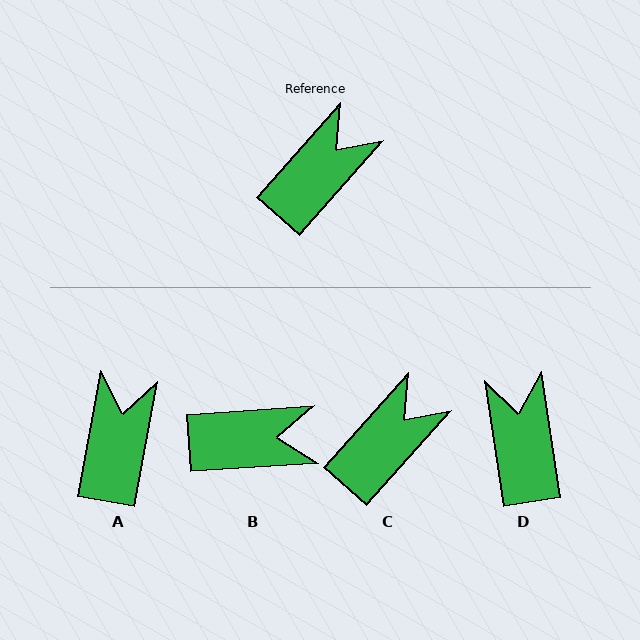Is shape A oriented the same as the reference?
No, it is off by about 31 degrees.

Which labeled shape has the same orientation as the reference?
C.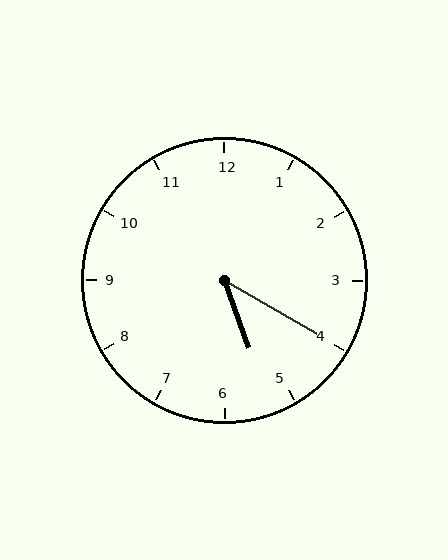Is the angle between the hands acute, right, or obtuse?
It is acute.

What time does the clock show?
5:20.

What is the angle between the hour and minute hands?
Approximately 40 degrees.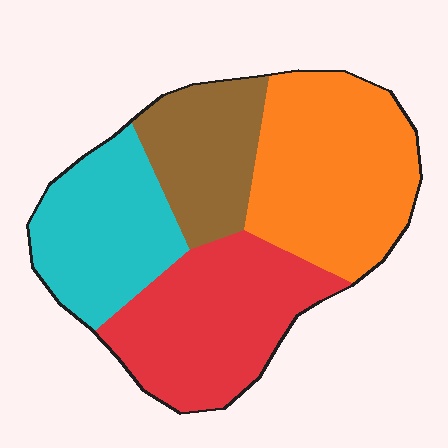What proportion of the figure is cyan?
Cyan covers 22% of the figure.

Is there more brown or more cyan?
Cyan.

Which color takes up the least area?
Brown, at roughly 15%.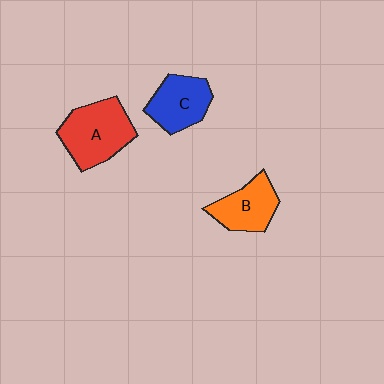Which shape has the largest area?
Shape A (red).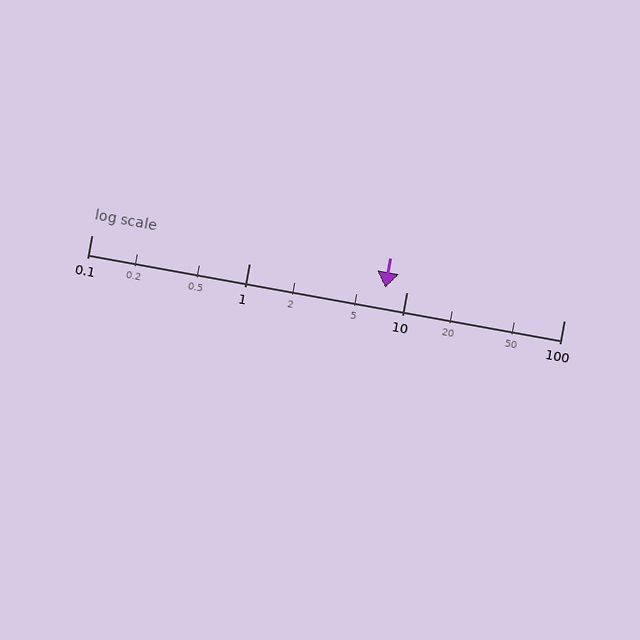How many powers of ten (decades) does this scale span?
The scale spans 3 decades, from 0.1 to 100.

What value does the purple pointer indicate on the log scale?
The pointer indicates approximately 7.3.